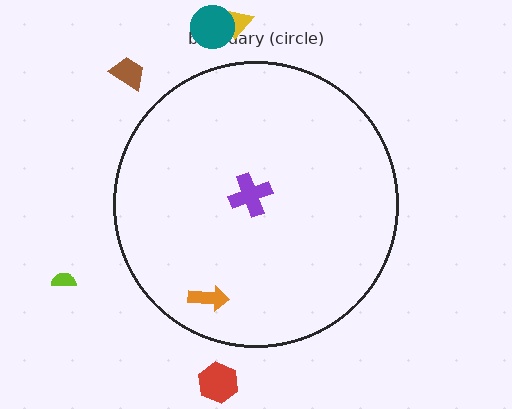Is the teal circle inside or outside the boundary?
Outside.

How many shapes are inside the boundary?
2 inside, 5 outside.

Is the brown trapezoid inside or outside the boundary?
Outside.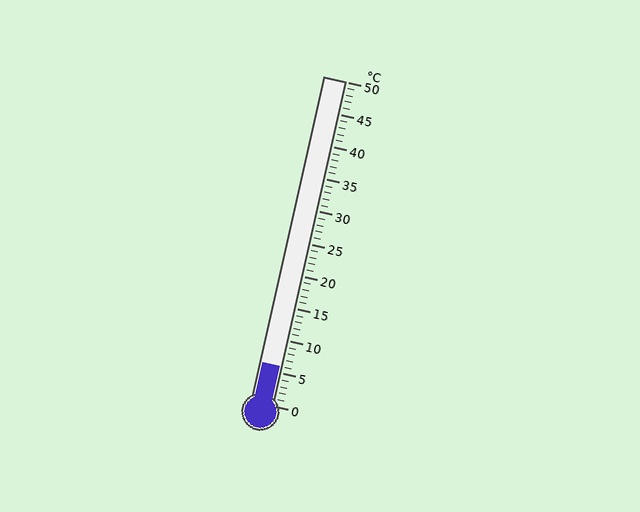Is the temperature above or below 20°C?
The temperature is below 20°C.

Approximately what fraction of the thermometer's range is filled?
The thermometer is filled to approximately 10% of its range.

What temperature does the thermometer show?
The thermometer shows approximately 6°C.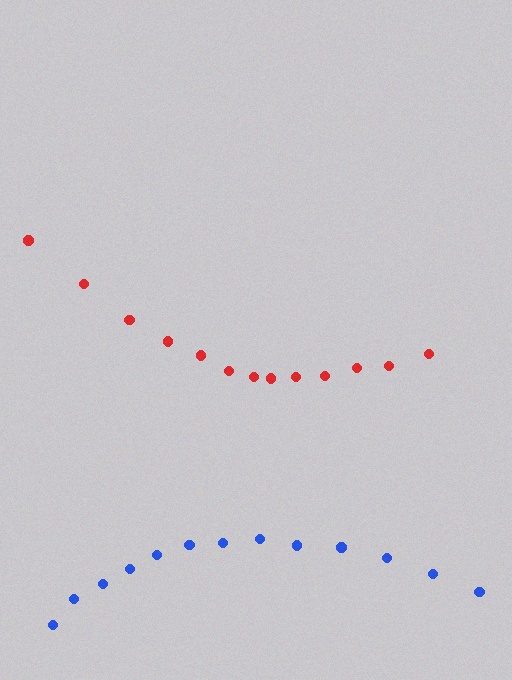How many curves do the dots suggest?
There are 2 distinct paths.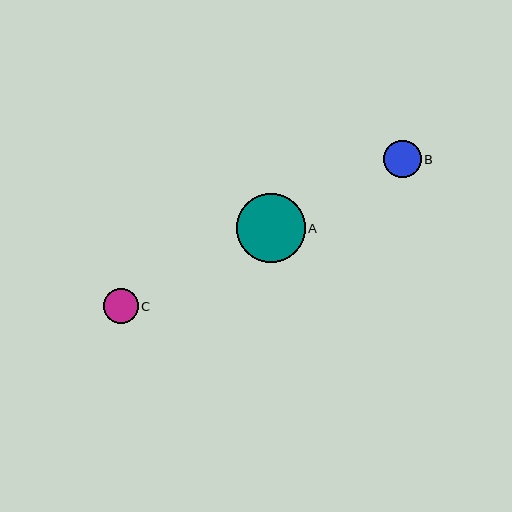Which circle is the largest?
Circle A is the largest with a size of approximately 69 pixels.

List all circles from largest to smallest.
From largest to smallest: A, B, C.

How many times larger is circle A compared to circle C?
Circle A is approximately 2.0 times the size of circle C.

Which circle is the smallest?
Circle C is the smallest with a size of approximately 35 pixels.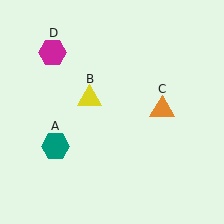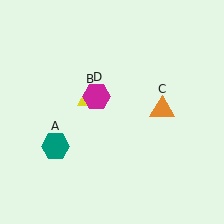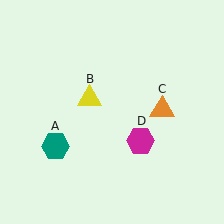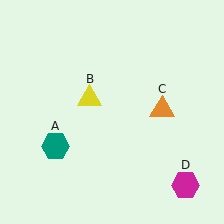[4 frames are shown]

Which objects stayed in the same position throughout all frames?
Teal hexagon (object A) and yellow triangle (object B) and orange triangle (object C) remained stationary.